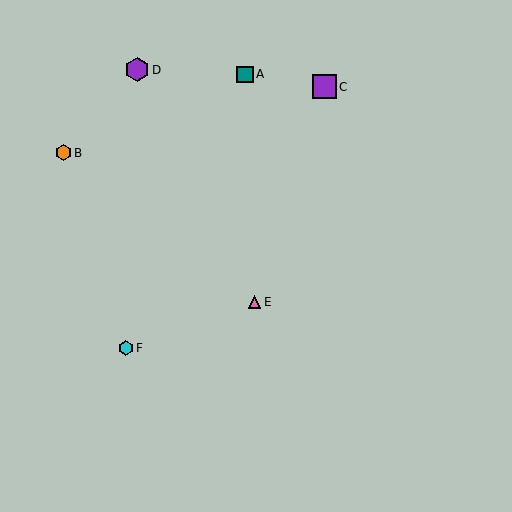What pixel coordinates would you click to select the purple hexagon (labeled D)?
Click at (137, 70) to select the purple hexagon D.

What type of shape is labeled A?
Shape A is a teal square.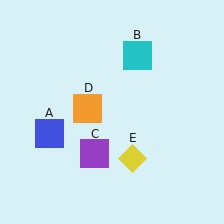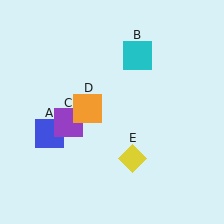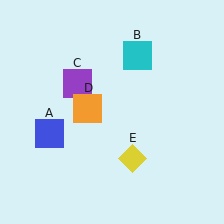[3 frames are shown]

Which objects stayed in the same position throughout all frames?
Blue square (object A) and cyan square (object B) and orange square (object D) and yellow diamond (object E) remained stationary.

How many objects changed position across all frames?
1 object changed position: purple square (object C).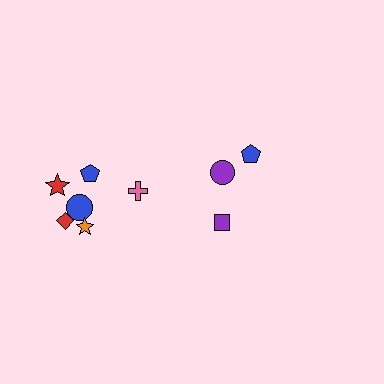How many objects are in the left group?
There are 6 objects.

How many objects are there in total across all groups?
There are 9 objects.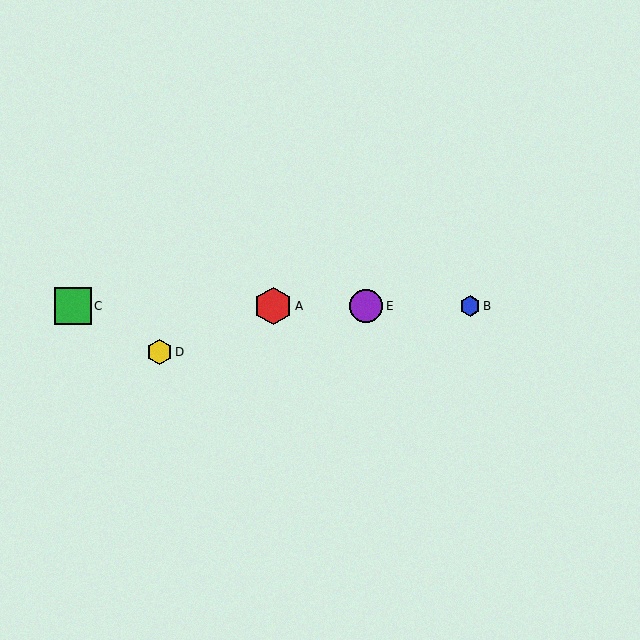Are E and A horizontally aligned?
Yes, both are at y≈306.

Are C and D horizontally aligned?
No, C is at y≈306 and D is at y≈352.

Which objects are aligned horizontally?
Objects A, B, C, E are aligned horizontally.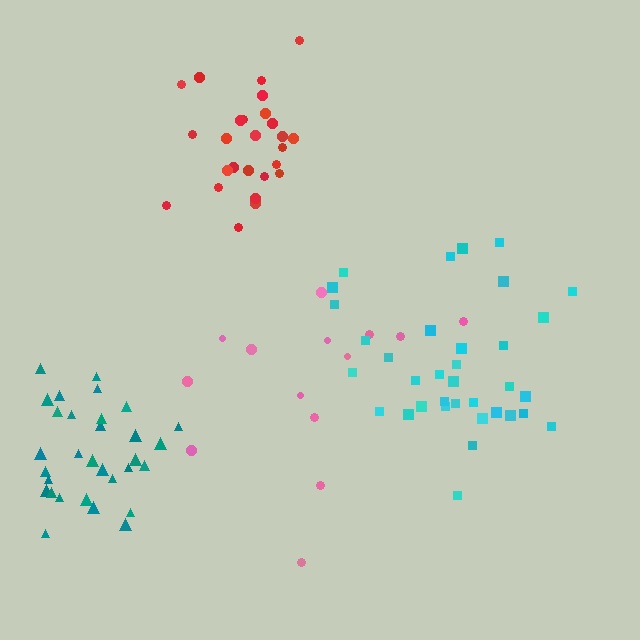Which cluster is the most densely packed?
Red.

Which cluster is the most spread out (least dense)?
Pink.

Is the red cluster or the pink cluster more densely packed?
Red.